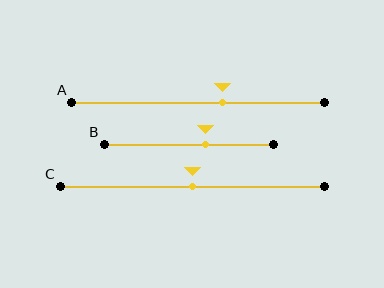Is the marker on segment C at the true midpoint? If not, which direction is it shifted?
Yes, the marker on segment C is at the true midpoint.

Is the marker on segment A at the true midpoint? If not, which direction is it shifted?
No, the marker on segment A is shifted to the right by about 10% of the segment length.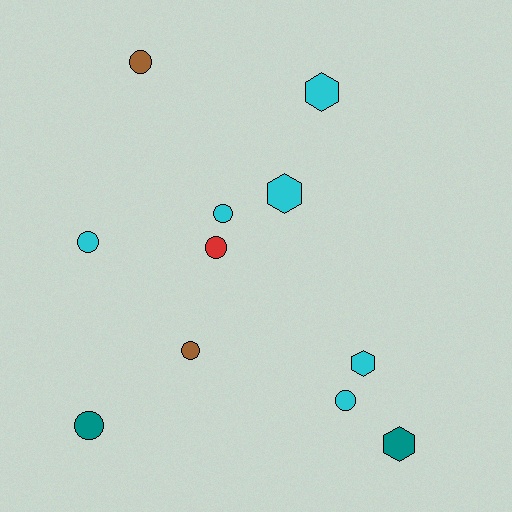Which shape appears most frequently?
Circle, with 7 objects.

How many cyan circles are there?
There are 3 cyan circles.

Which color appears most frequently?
Cyan, with 6 objects.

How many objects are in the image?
There are 11 objects.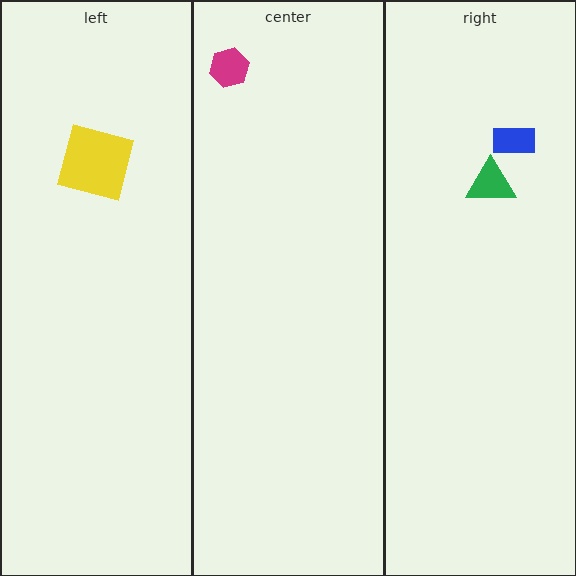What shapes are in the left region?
The yellow square.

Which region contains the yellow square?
The left region.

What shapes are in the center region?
The magenta hexagon.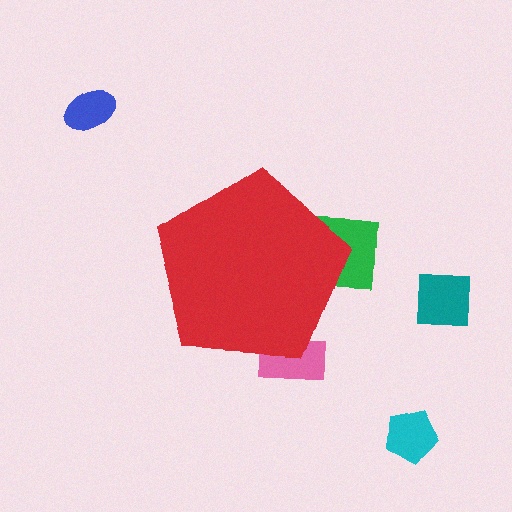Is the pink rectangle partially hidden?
Yes, the pink rectangle is partially hidden behind the red pentagon.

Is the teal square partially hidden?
No, the teal square is fully visible.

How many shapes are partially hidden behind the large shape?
2 shapes are partially hidden.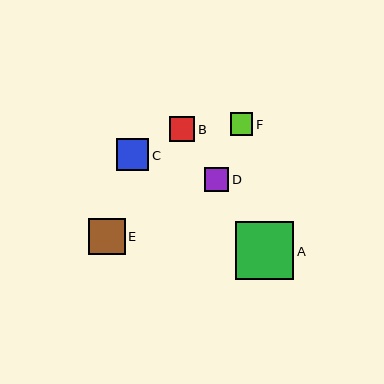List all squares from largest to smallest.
From largest to smallest: A, E, C, B, D, F.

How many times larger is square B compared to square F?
Square B is approximately 1.1 times the size of square F.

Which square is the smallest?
Square F is the smallest with a size of approximately 22 pixels.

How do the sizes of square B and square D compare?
Square B and square D are approximately the same size.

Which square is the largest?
Square A is the largest with a size of approximately 58 pixels.